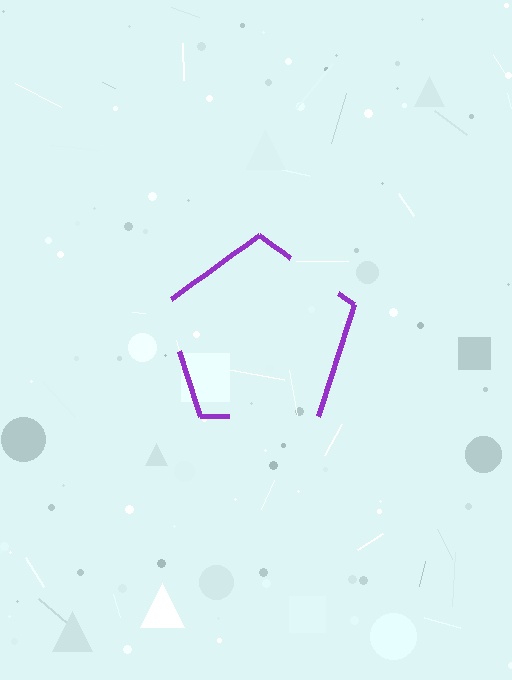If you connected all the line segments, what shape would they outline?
They would outline a pentagon.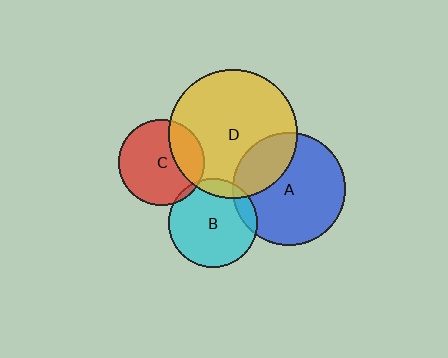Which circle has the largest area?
Circle D (yellow).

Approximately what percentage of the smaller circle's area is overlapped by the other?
Approximately 25%.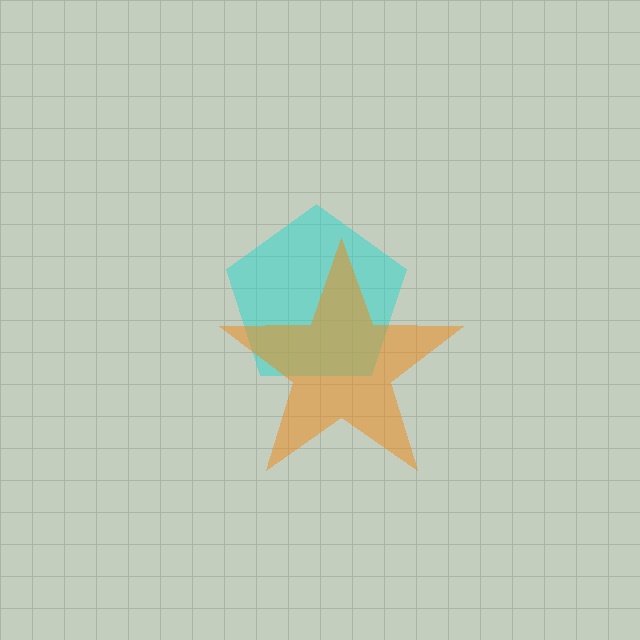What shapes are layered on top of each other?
The layered shapes are: a cyan pentagon, an orange star.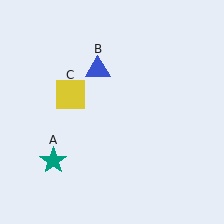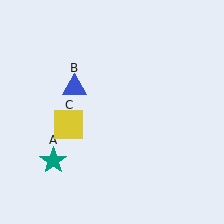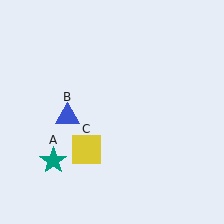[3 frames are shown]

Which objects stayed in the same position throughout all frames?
Teal star (object A) remained stationary.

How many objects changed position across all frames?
2 objects changed position: blue triangle (object B), yellow square (object C).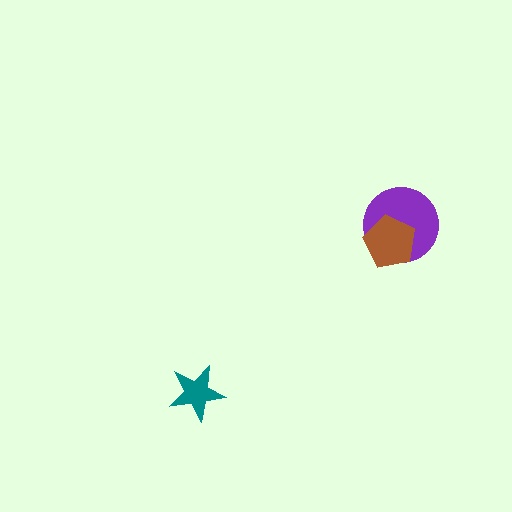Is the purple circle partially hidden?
Yes, it is partially covered by another shape.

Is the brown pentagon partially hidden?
No, no other shape covers it.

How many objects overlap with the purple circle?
1 object overlaps with the purple circle.